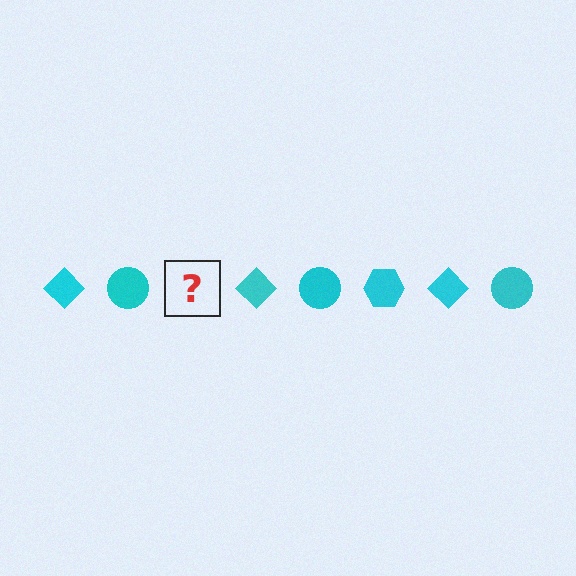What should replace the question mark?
The question mark should be replaced with a cyan hexagon.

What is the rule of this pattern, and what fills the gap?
The rule is that the pattern cycles through diamond, circle, hexagon shapes in cyan. The gap should be filled with a cyan hexagon.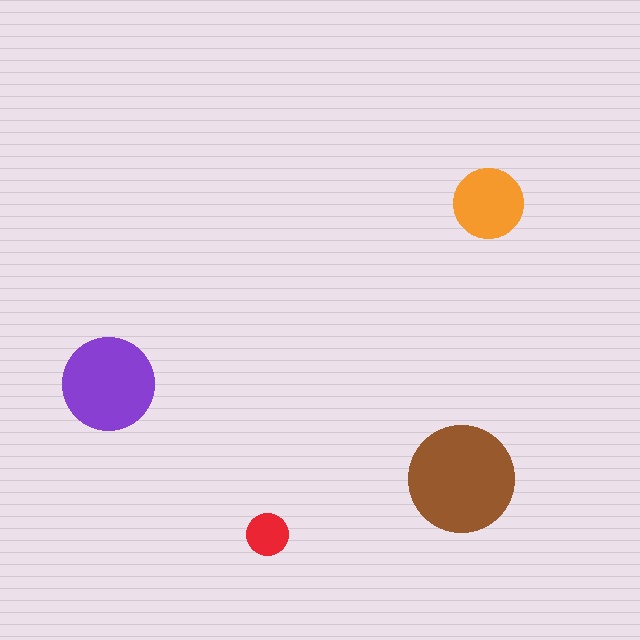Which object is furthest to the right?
The orange circle is rightmost.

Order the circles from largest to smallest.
the brown one, the purple one, the orange one, the red one.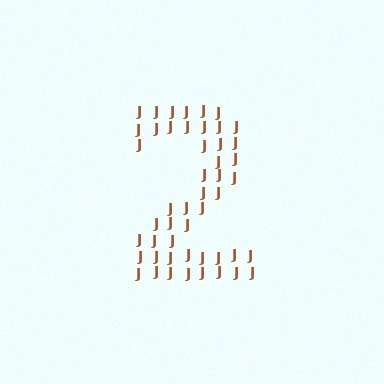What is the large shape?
The large shape is the digit 2.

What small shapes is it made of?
It is made of small letter J's.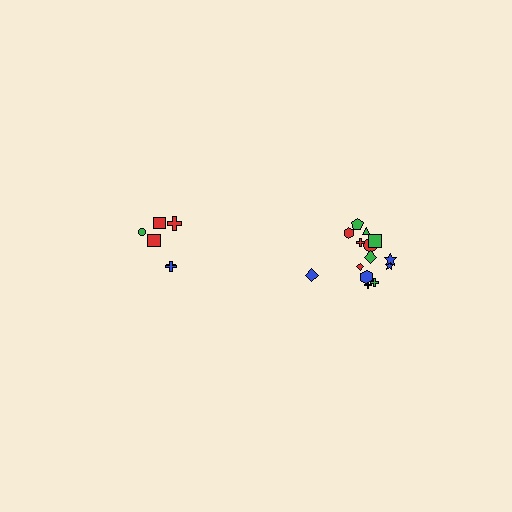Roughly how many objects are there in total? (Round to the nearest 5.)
Roughly 20 objects in total.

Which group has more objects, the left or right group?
The right group.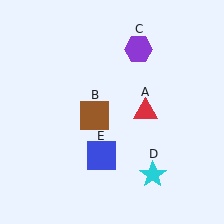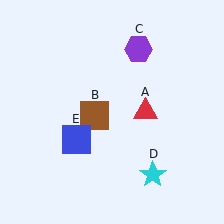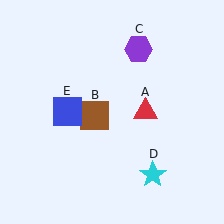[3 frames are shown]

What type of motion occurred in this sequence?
The blue square (object E) rotated clockwise around the center of the scene.